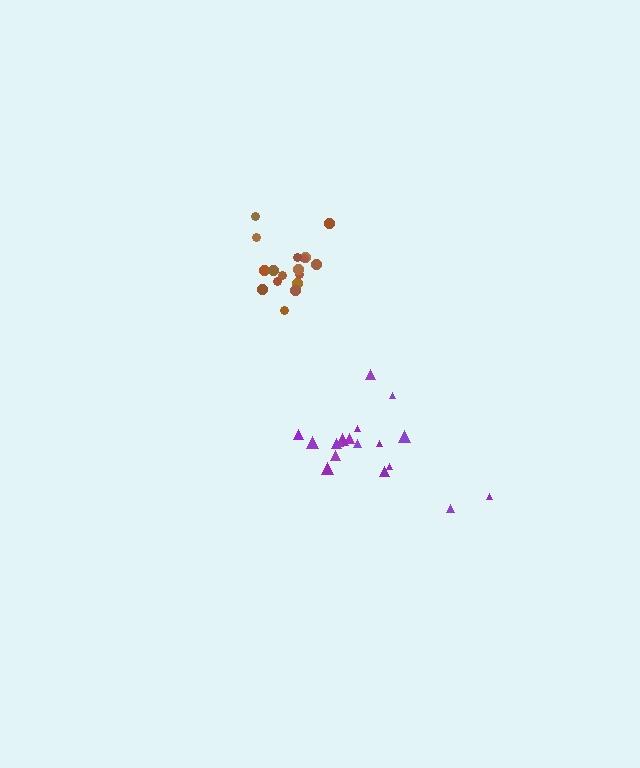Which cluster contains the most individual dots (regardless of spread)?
Purple (18).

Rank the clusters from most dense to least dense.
brown, purple.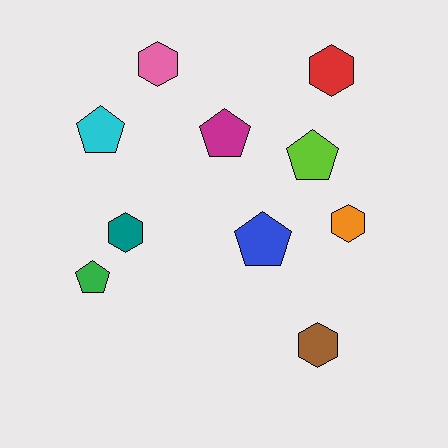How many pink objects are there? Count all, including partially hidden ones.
There is 1 pink object.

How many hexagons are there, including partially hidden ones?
There are 5 hexagons.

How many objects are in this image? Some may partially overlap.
There are 10 objects.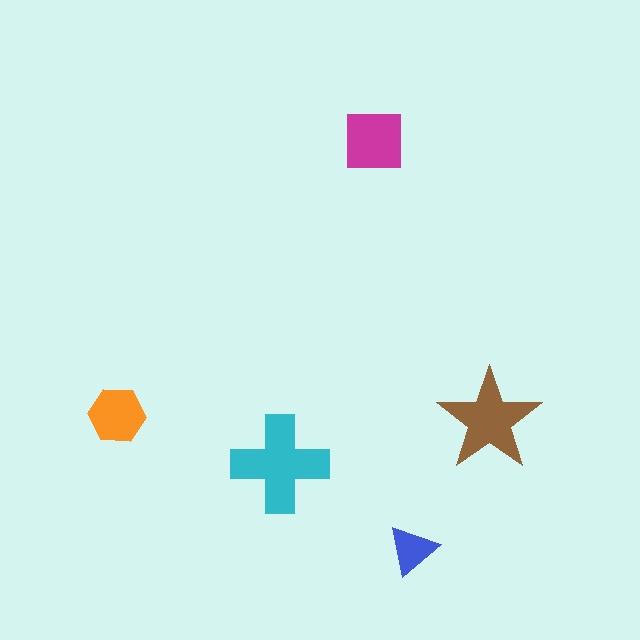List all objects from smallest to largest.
The blue triangle, the orange hexagon, the magenta square, the brown star, the cyan cross.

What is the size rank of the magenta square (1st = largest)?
3rd.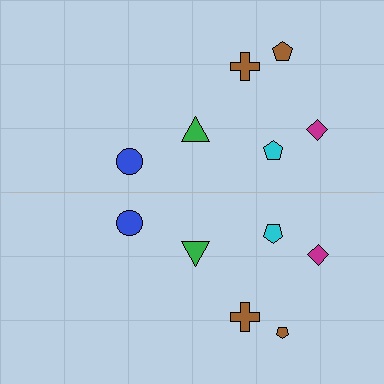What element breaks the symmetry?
The brown pentagon on the bottom side has a different size than its mirror counterpart.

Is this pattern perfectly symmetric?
No, the pattern is not perfectly symmetric. The brown pentagon on the bottom side has a different size than its mirror counterpart.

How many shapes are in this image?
There are 12 shapes in this image.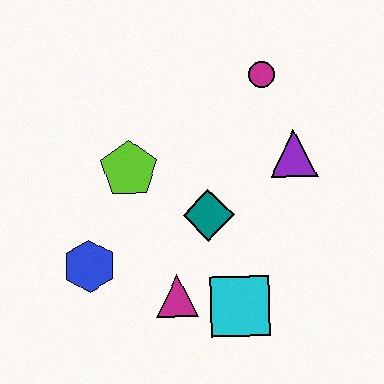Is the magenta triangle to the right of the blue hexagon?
Yes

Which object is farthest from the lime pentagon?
The cyan square is farthest from the lime pentagon.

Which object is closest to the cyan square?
The magenta triangle is closest to the cyan square.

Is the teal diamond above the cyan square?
Yes